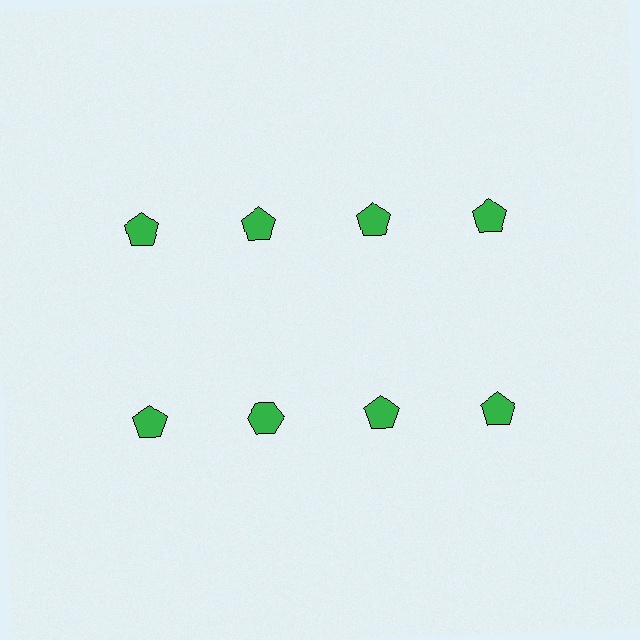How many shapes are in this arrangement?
There are 8 shapes arranged in a grid pattern.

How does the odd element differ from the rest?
It has a different shape: hexagon instead of pentagon.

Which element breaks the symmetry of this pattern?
The green hexagon in the second row, second from left column breaks the symmetry. All other shapes are green pentagons.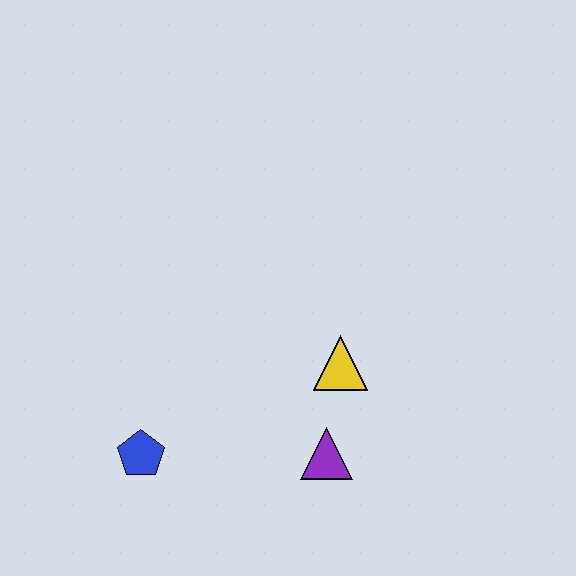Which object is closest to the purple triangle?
The yellow triangle is closest to the purple triangle.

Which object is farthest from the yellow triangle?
The blue pentagon is farthest from the yellow triangle.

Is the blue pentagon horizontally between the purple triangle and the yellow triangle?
No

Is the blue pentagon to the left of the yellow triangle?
Yes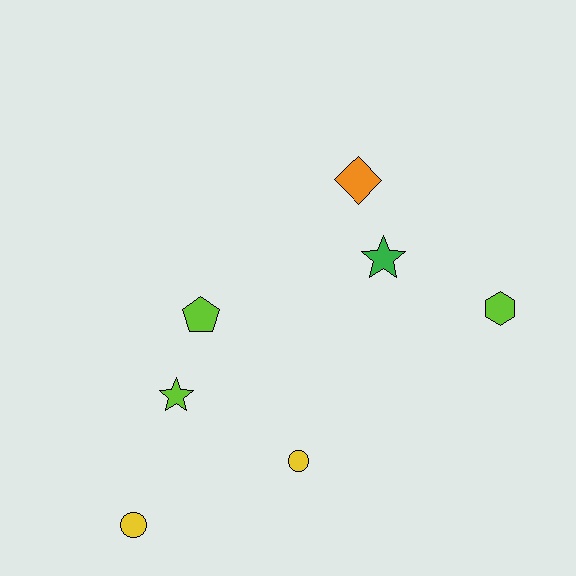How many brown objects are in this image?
There are no brown objects.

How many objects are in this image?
There are 7 objects.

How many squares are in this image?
There are no squares.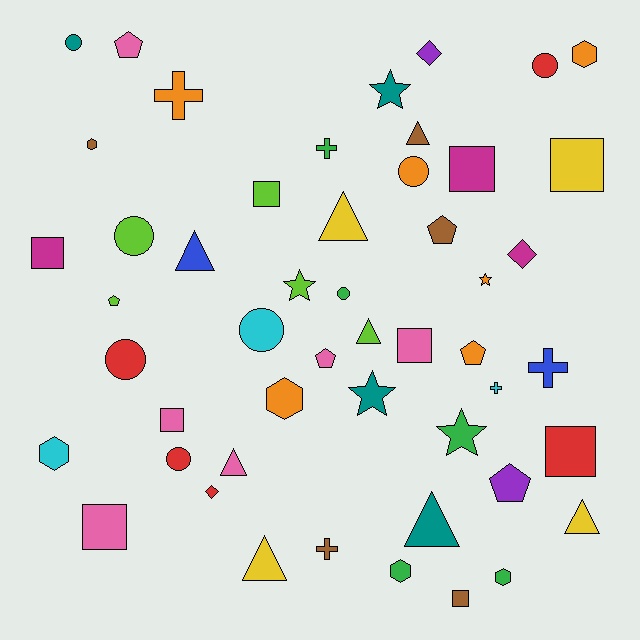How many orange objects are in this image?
There are 6 orange objects.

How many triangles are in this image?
There are 8 triangles.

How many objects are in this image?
There are 50 objects.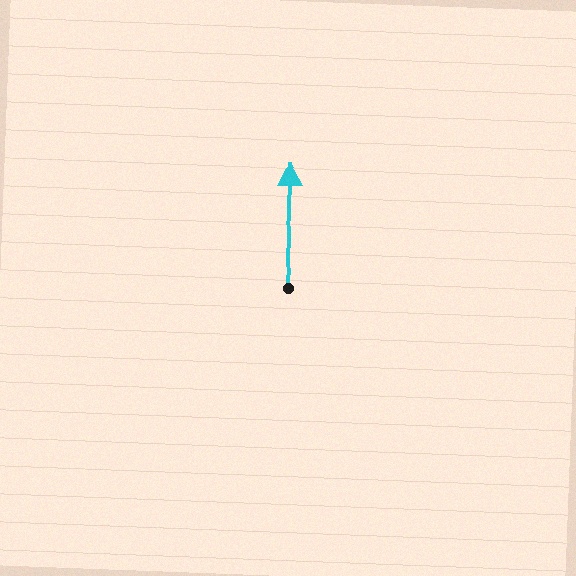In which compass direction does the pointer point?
North.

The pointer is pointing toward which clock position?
Roughly 12 o'clock.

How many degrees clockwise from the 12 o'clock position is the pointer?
Approximately 359 degrees.